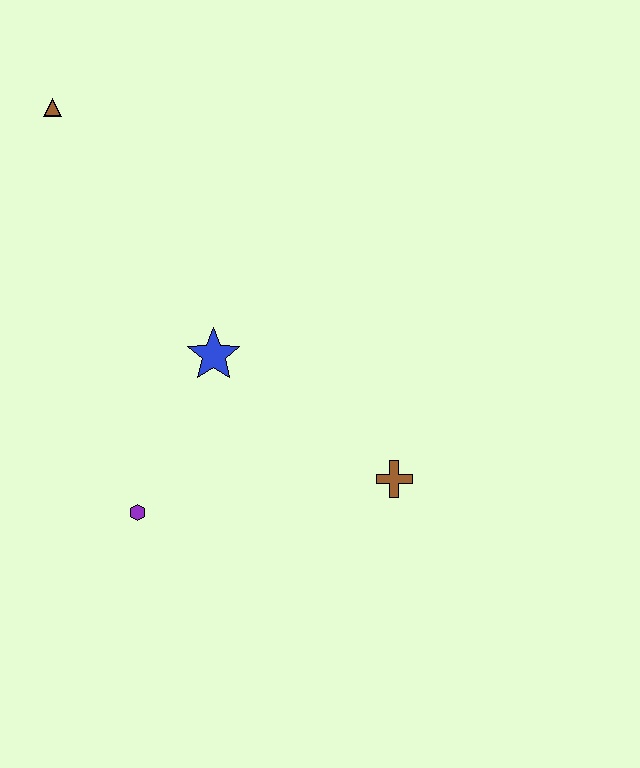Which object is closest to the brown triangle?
The blue star is closest to the brown triangle.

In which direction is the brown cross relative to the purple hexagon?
The brown cross is to the right of the purple hexagon.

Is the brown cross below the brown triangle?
Yes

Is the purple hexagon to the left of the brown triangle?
No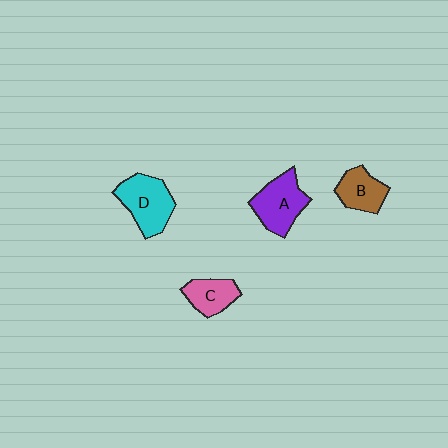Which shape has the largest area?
Shape D (cyan).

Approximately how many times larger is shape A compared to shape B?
Approximately 1.4 times.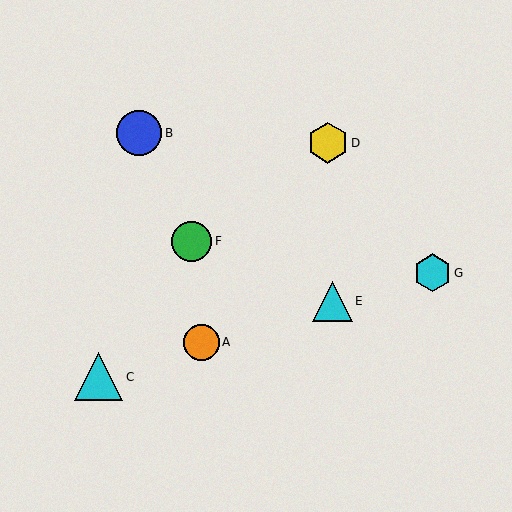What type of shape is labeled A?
Shape A is an orange circle.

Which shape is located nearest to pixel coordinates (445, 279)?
The cyan hexagon (labeled G) at (433, 273) is nearest to that location.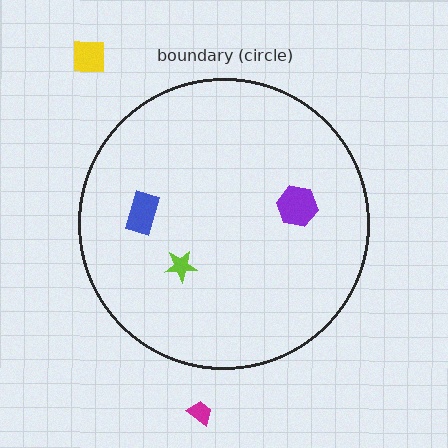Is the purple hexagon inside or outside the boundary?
Inside.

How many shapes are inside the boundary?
3 inside, 2 outside.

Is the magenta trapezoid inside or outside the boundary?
Outside.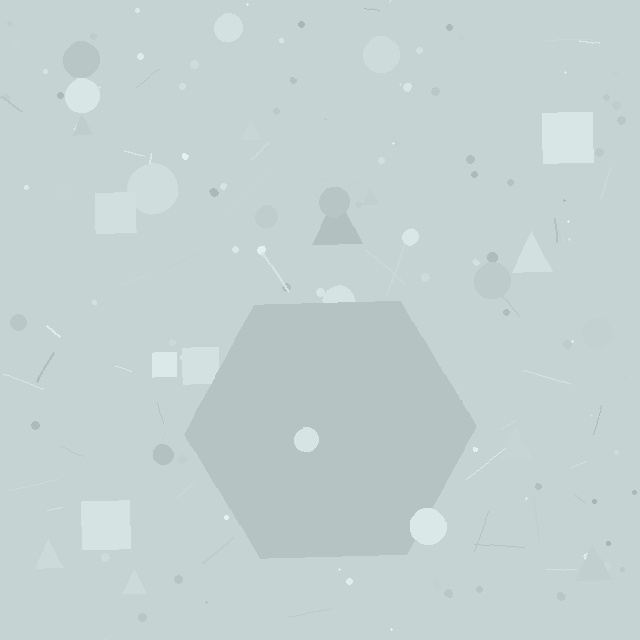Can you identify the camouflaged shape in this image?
The camouflaged shape is a hexagon.